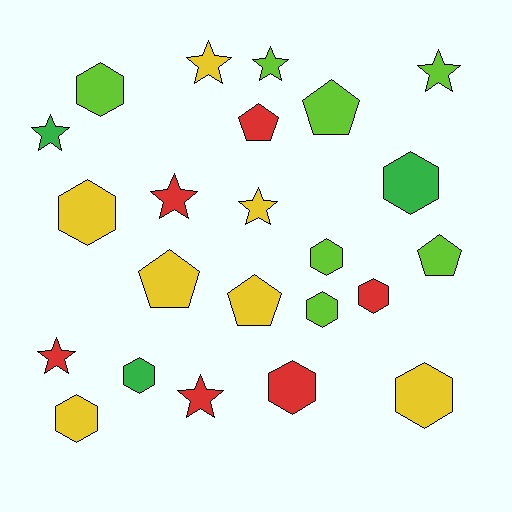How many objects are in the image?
There are 23 objects.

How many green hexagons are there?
There are 2 green hexagons.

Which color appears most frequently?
Lime, with 7 objects.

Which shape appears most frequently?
Hexagon, with 10 objects.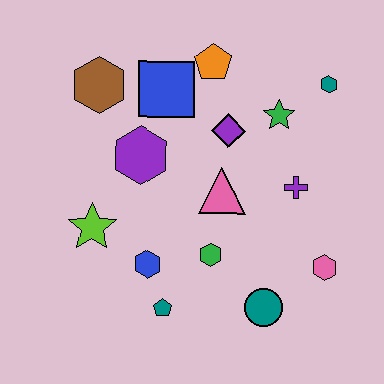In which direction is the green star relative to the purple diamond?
The green star is to the right of the purple diamond.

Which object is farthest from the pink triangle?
The brown hexagon is farthest from the pink triangle.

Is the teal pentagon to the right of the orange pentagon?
No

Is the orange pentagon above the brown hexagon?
Yes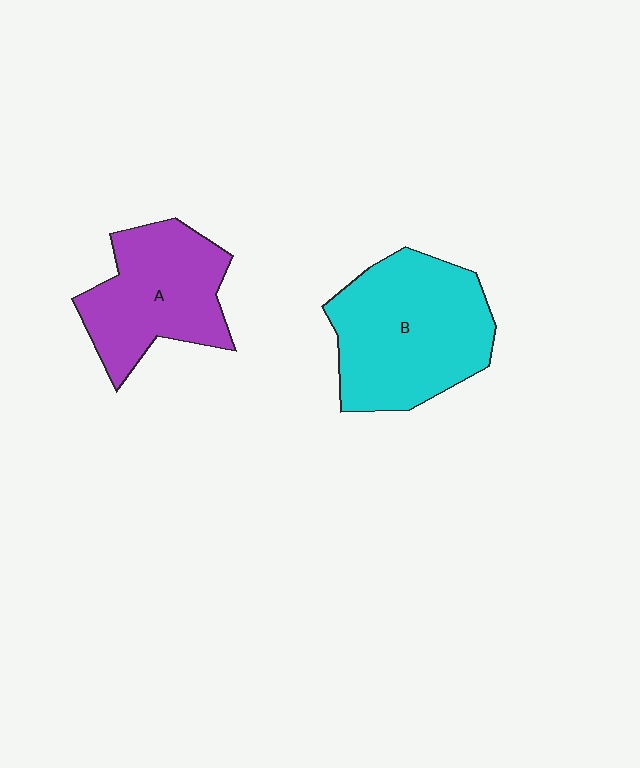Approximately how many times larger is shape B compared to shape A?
Approximately 1.3 times.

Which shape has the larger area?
Shape B (cyan).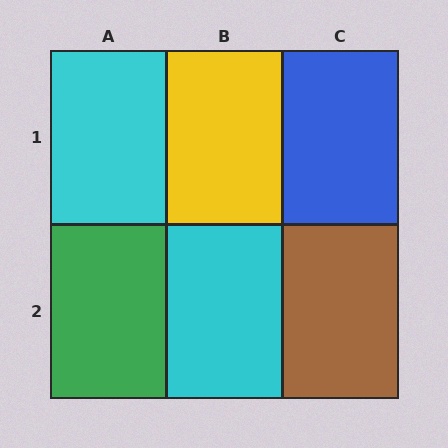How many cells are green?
1 cell is green.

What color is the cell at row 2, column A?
Green.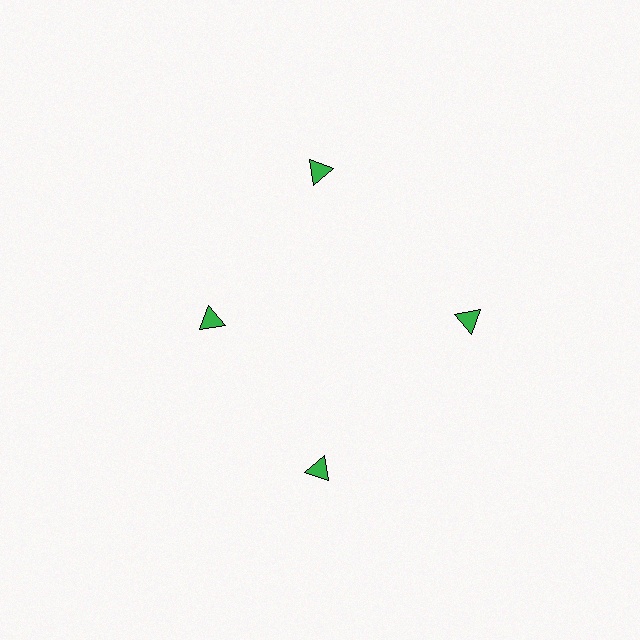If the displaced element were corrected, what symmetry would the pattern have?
It would have 4-fold rotational symmetry — the pattern would map onto itself every 90 degrees.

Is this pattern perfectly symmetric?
No. The 4 green triangles are arranged in a ring, but one element near the 9 o'clock position is pulled inward toward the center, breaking the 4-fold rotational symmetry.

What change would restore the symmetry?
The symmetry would be restored by moving it outward, back onto the ring so that all 4 triangles sit at equal angles and equal distance from the center.